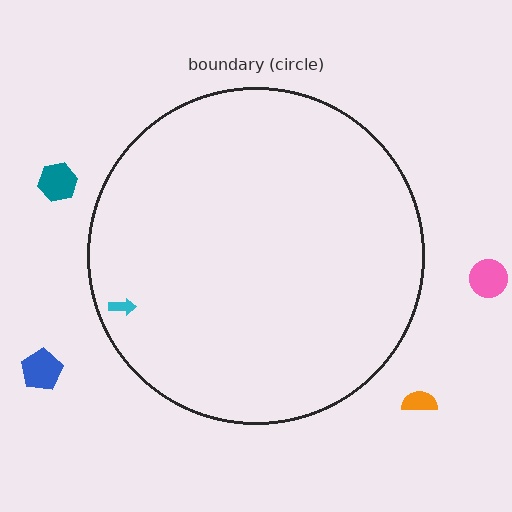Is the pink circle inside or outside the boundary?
Outside.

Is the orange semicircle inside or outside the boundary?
Outside.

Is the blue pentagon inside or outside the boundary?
Outside.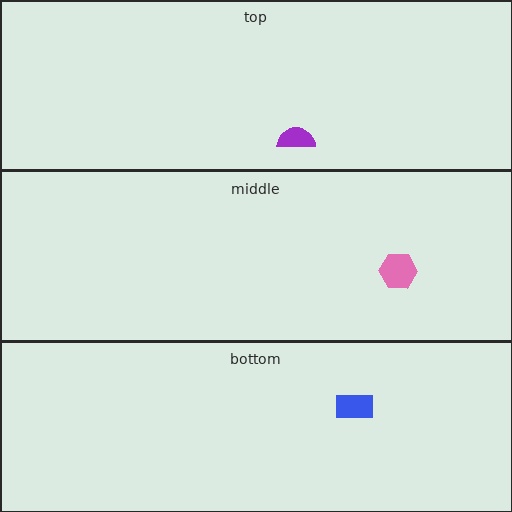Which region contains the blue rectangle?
The bottom region.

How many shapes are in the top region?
1.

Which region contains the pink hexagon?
The middle region.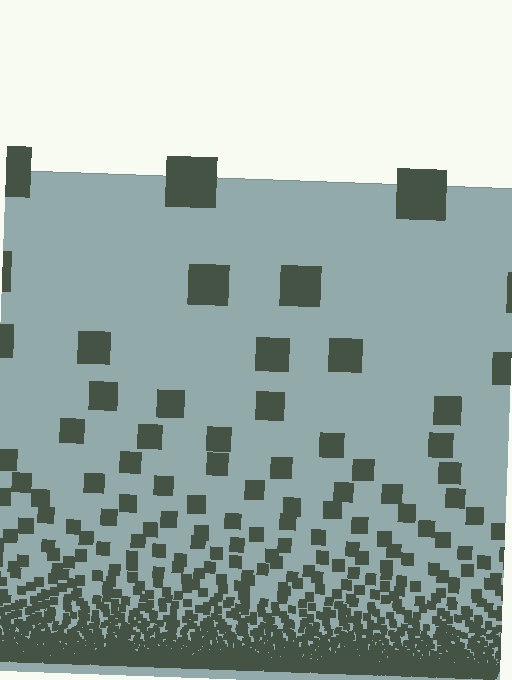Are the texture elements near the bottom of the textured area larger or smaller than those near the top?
Smaller. The gradient is inverted — elements near the bottom are smaller and denser.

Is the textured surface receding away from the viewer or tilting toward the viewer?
The surface appears to tilt toward the viewer. Texture elements get larger and sparser toward the top.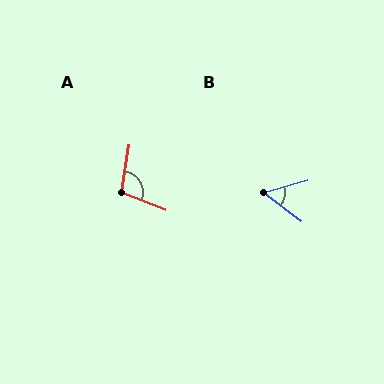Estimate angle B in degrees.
Approximately 53 degrees.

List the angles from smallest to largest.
B (53°), A (101°).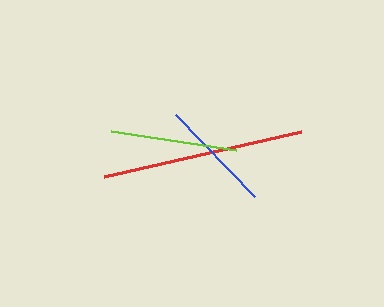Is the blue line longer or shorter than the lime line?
The lime line is longer than the blue line.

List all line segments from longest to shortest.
From longest to shortest: red, lime, blue.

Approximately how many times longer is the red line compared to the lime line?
The red line is approximately 1.6 times the length of the lime line.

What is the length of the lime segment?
The lime segment is approximately 126 pixels long.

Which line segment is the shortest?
The blue line is the shortest at approximately 114 pixels.